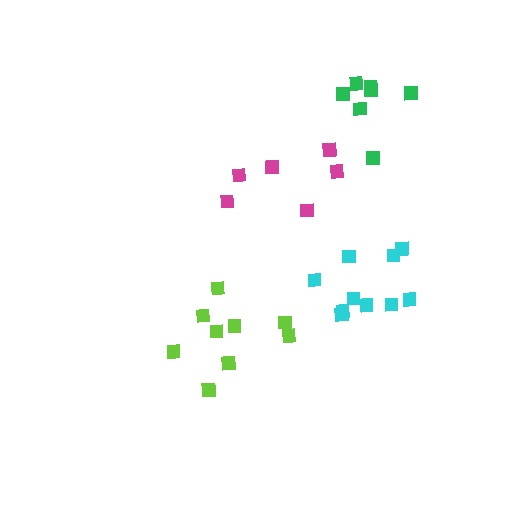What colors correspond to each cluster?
The clusters are colored: cyan, magenta, lime, green.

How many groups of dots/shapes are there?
There are 4 groups.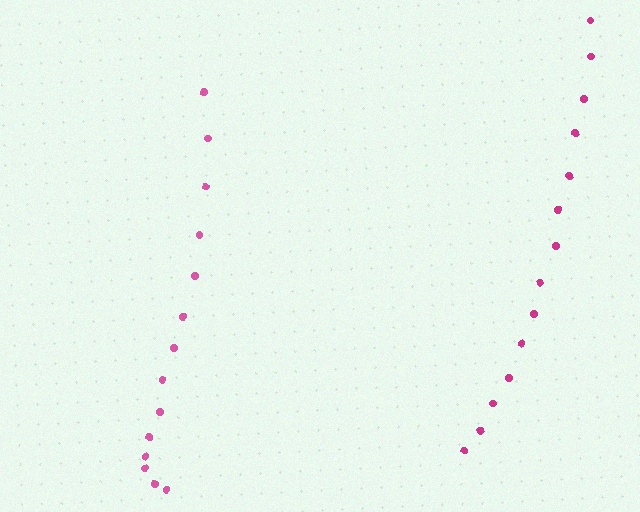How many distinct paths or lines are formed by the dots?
There are 2 distinct paths.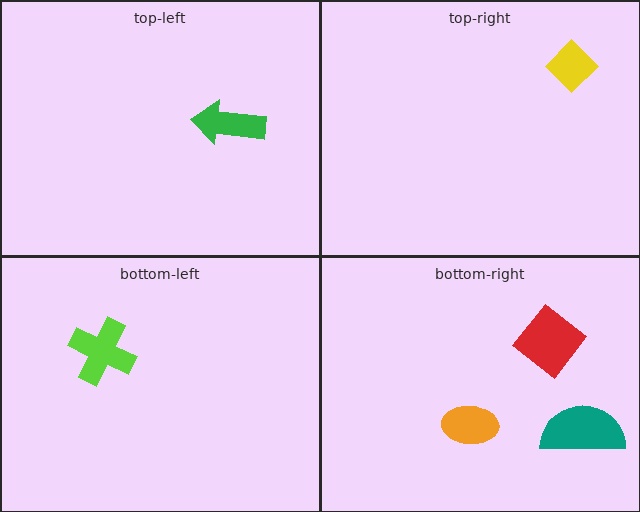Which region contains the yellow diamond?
The top-right region.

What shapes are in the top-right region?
The yellow diamond.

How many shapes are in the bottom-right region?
3.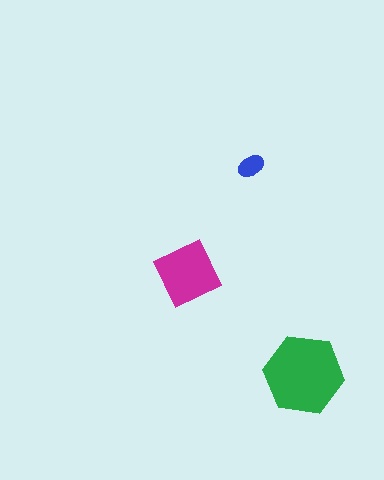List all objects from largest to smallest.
The green hexagon, the magenta diamond, the blue ellipse.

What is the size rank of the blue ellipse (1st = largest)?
3rd.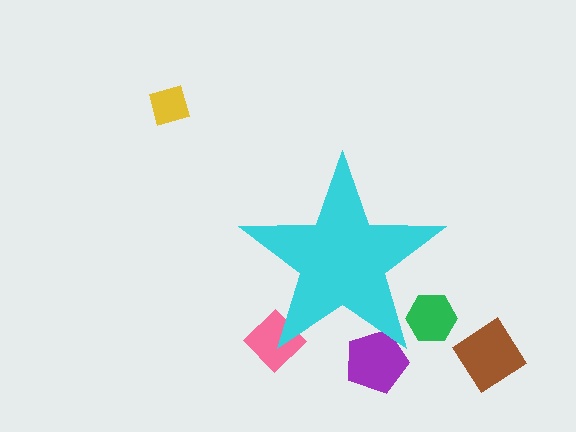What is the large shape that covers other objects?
A cyan star.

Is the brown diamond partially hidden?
No, the brown diamond is fully visible.